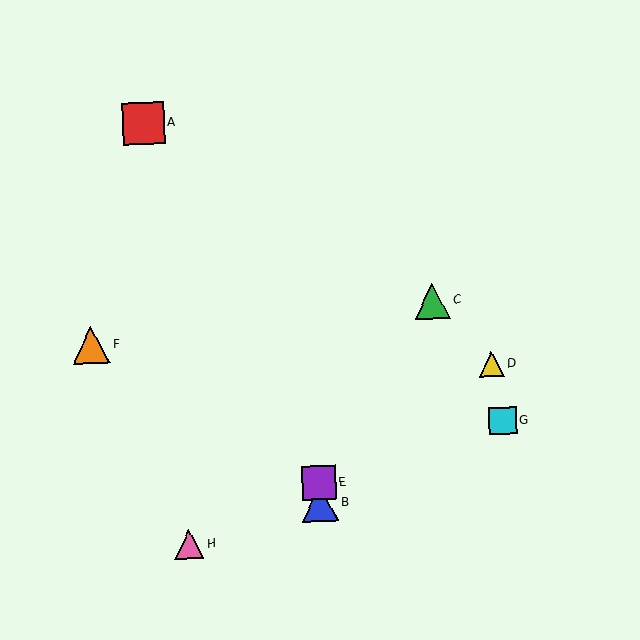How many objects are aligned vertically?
2 objects (B, E) are aligned vertically.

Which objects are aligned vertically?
Objects B, E are aligned vertically.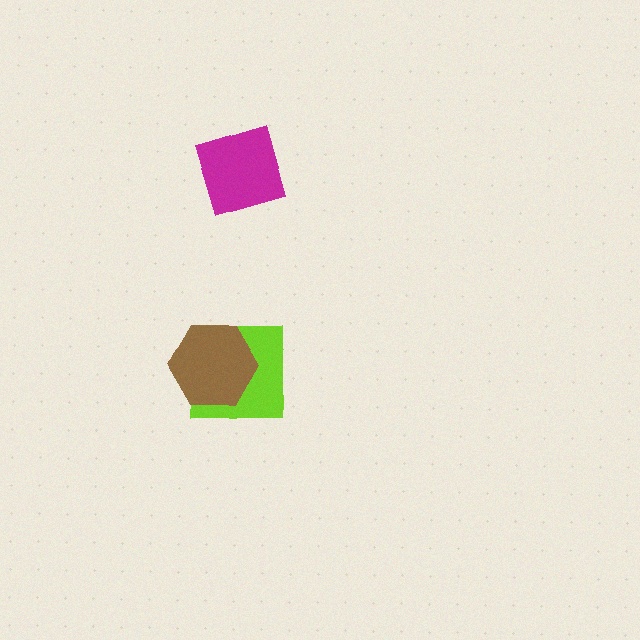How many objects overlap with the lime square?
1 object overlaps with the lime square.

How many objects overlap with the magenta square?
0 objects overlap with the magenta square.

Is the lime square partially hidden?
Yes, it is partially covered by another shape.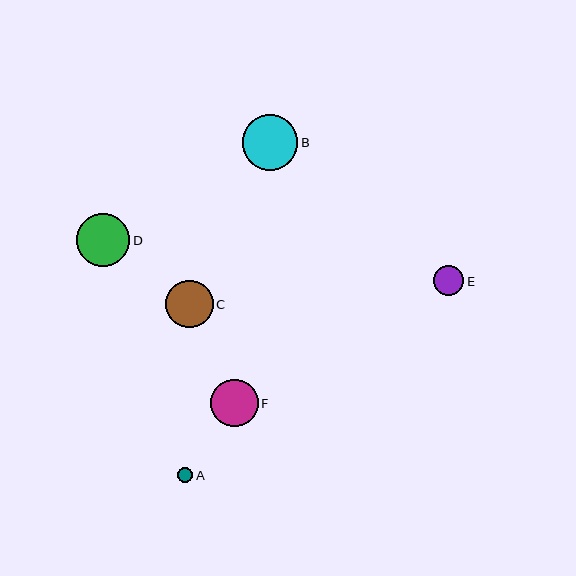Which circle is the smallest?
Circle A is the smallest with a size of approximately 15 pixels.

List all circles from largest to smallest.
From largest to smallest: B, D, C, F, E, A.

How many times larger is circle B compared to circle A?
Circle B is approximately 3.6 times the size of circle A.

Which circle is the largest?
Circle B is the largest with a size of approximately 55 pixels.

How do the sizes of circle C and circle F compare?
Circle C and circle F are approximately the same size.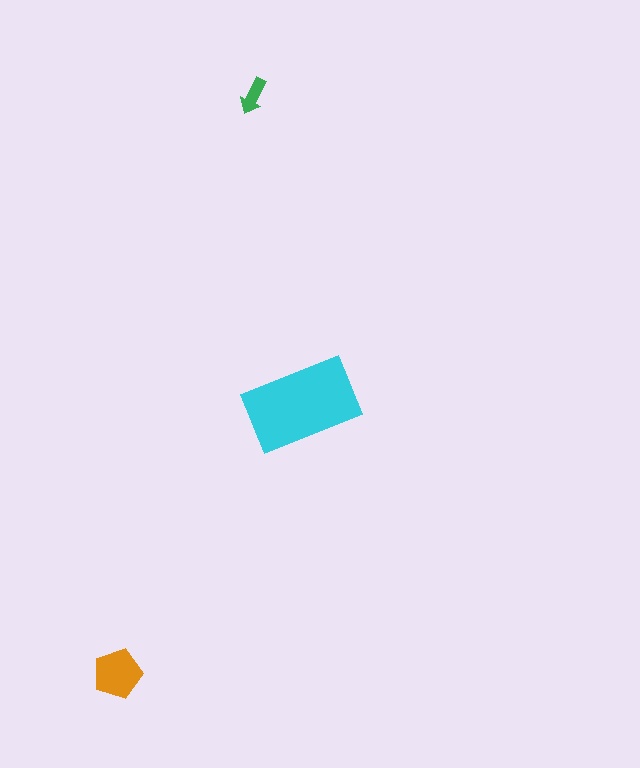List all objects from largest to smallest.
The cyan rectangle, the orange pentagon, the green arrow.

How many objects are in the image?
There are 3 objects in the image.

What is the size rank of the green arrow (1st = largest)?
3rd.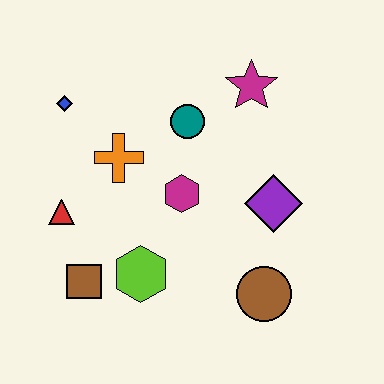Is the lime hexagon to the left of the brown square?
No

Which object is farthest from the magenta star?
The brown square is farthest from the magenta star.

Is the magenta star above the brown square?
Yes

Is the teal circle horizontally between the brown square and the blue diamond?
No